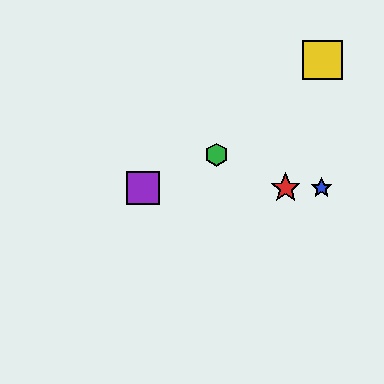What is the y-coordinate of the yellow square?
The yellow square is at y≈60.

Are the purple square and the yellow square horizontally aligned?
No, the purple square is at y≈188 and the yellow square is at y≈60.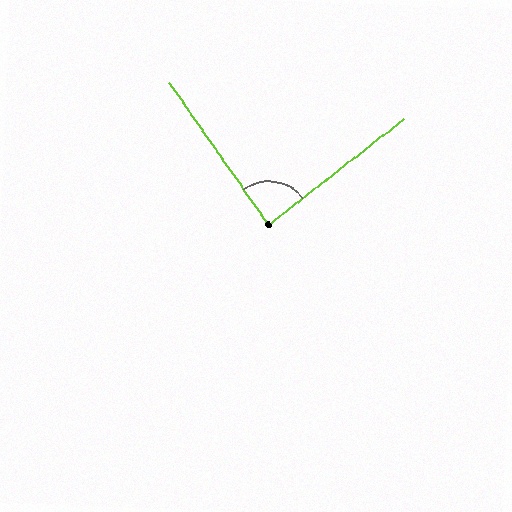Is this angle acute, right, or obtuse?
It is approximately a right angle.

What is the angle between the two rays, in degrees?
Approximately 87 degrees.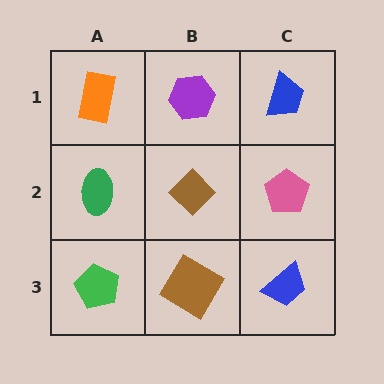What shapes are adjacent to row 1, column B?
A brown diamond (row 2, column B), an orange rectangle (row 1, column A), a blue trapezoid (row 1, column C).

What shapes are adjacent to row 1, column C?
A pink pentagon (row 2, column C), a purple hexagon (row 1, column B).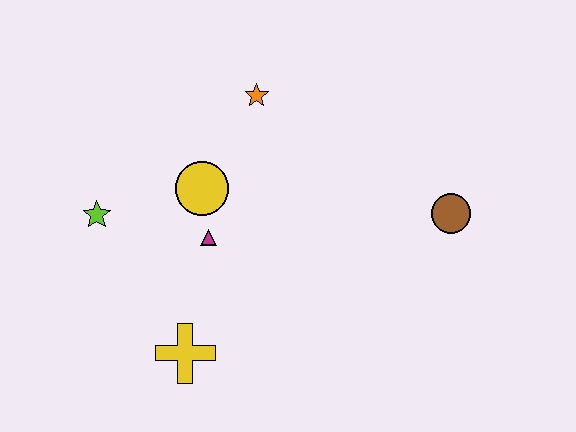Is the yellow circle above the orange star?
No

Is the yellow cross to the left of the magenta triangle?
Yes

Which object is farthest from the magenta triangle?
The brown circle is farthest from the magenta triangle.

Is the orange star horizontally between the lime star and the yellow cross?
No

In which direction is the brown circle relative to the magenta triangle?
The brown circle is to the right of the magenta triangle.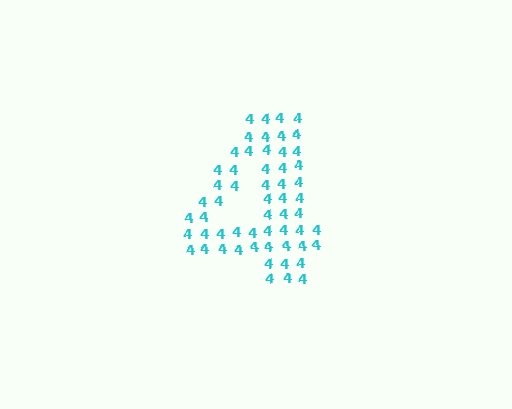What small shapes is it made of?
It is made of small digit 4's.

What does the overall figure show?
The overall figure shows the digit 4.